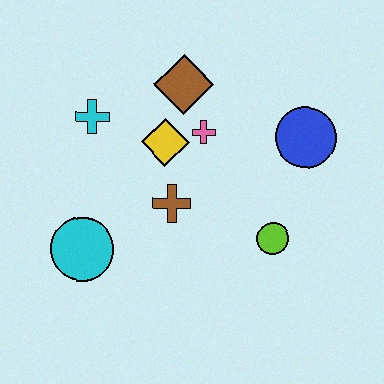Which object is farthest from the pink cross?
The cyan circle is farthest from the pink cross.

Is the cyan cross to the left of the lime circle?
Yes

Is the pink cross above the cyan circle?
Yes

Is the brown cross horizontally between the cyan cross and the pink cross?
Yes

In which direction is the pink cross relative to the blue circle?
The pink cross is to the left of the blue circle.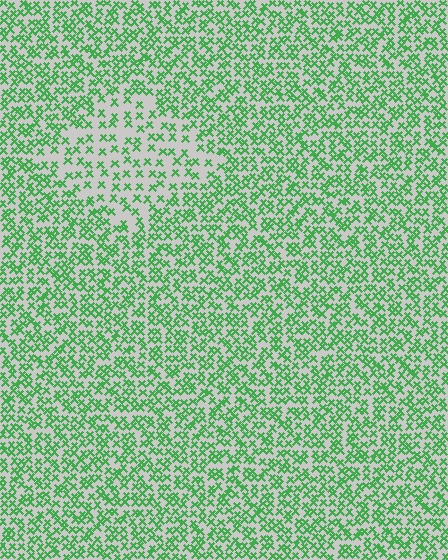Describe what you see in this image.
The image contains small green elements arranged at two different densities. A diamond-shaped region is visible where the elements are less densely packed than the surrounding area.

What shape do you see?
I see a diamond.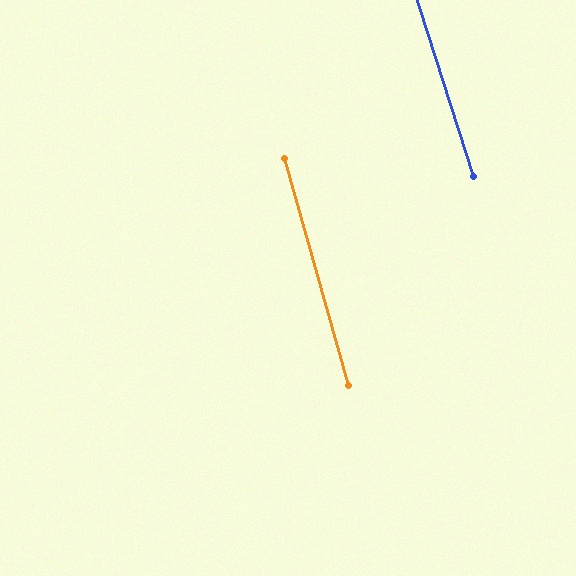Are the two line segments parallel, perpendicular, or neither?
Parallel — their directions differ by only 1.9°.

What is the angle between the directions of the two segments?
Approximately 2 degrees.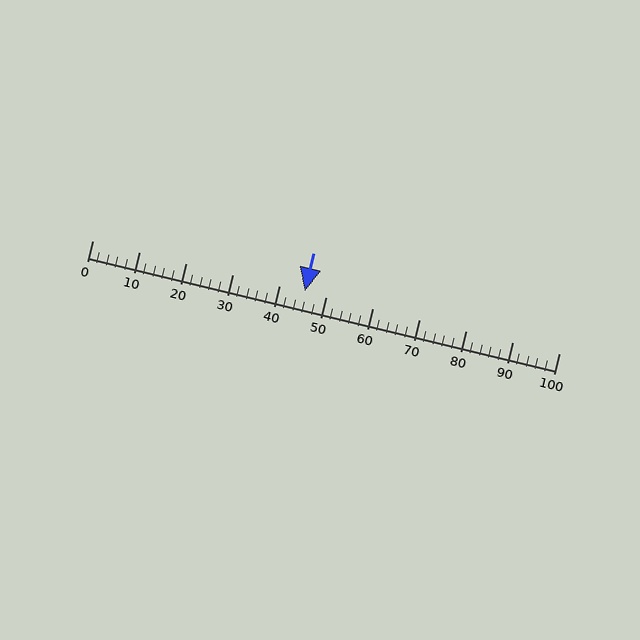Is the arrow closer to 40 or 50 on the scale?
The arrow is closer to 50.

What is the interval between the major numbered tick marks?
The major tick marks are spaced 10 units apart.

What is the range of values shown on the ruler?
The ruler shows values from 0 to 100.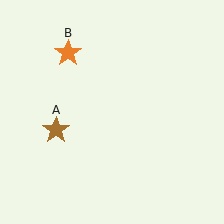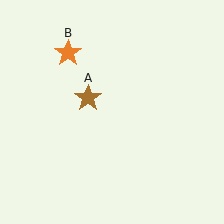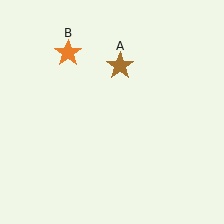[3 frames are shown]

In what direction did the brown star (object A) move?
The brown star (object A) moved up and to the right.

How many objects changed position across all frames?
1 object changed position: brown star (object A).